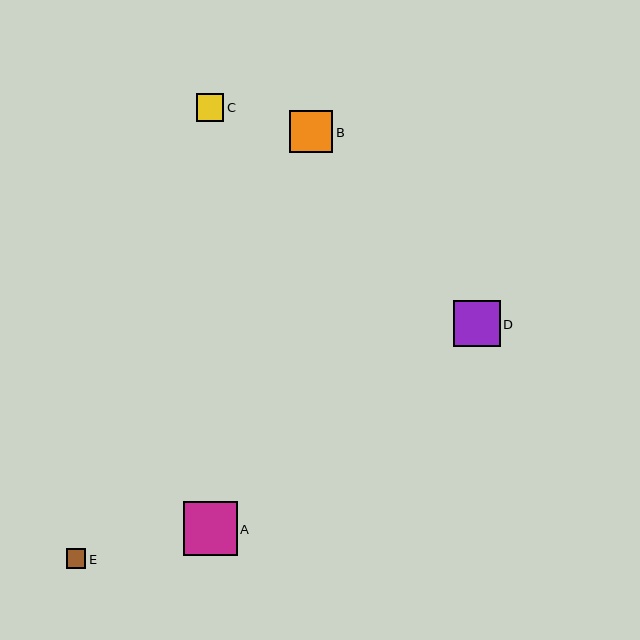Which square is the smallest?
Square E is the smallest with a size of approximately 19 pixels.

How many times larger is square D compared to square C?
Square D is approximately 1.7 times the size of square C.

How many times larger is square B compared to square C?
Square B is approximately 1.5 times the size of square C.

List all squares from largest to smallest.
From largest to smallest: A, D, B, C, E.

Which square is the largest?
Square A is the largest with a size of approximately 53 pixels.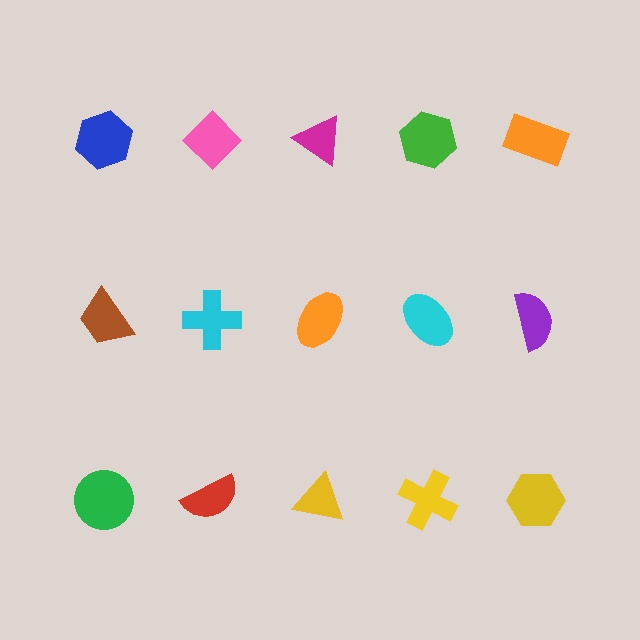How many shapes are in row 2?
5 shapes.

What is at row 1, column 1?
A blue hexagon.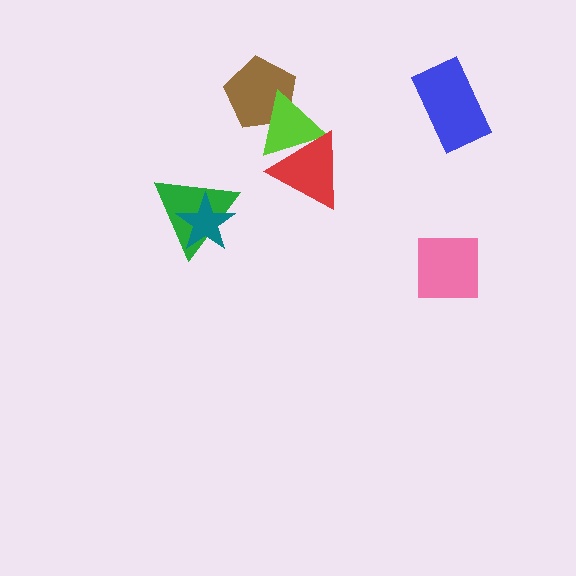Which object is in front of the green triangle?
The teal star is in front of the green triangle.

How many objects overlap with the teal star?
1 object overlaps with the teal star.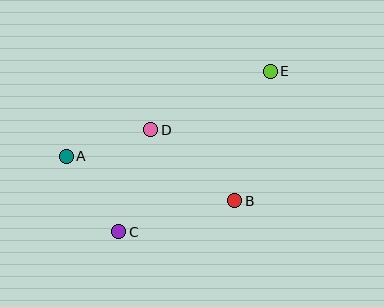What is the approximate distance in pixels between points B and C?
The distance between B and C is approximately 120 pixels.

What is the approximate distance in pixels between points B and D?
The distance between B and D is approximately 110 pixels.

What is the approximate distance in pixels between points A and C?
The distance between A and C is approximately 92 pixels.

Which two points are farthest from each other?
Points A and E are farthest from each other.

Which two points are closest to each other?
Points A and D are closest to each other.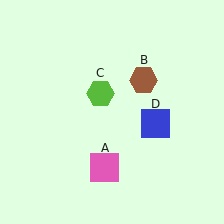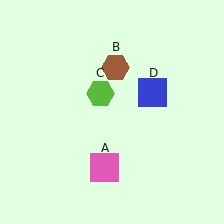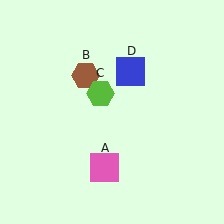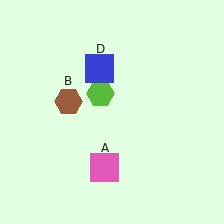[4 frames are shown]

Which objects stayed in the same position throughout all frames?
Pink square (object A) and lime hexagon (object C) remained stationary.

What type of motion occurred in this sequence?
The brown hexagon (object B), blue square (object D) rotated counterclockwise around the center of the scene.